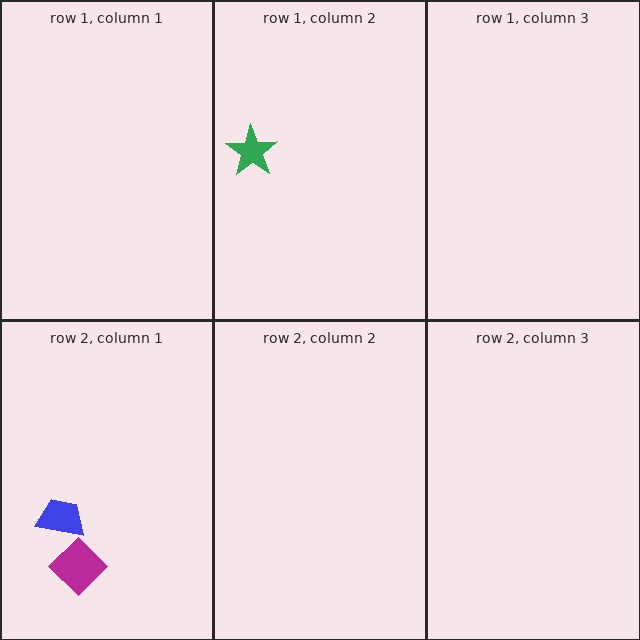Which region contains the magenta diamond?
The row 2, column 1 region.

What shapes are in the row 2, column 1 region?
The blue trapezoid, the magenta diamond.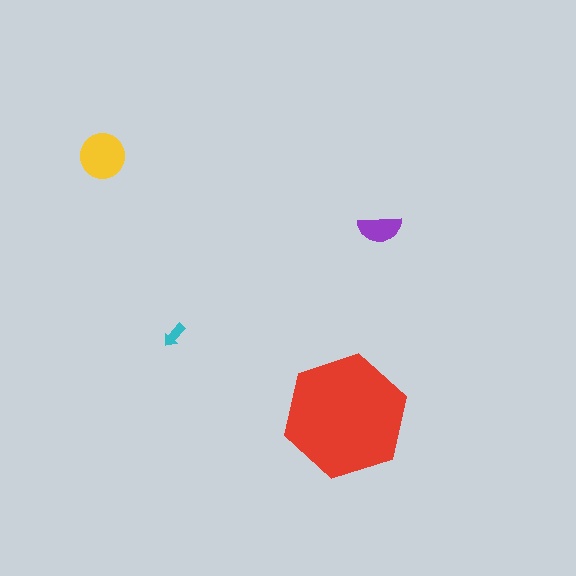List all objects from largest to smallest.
The red hexagon, the yellow circle, the purple semicircle, the cyan arrow.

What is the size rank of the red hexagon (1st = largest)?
1st.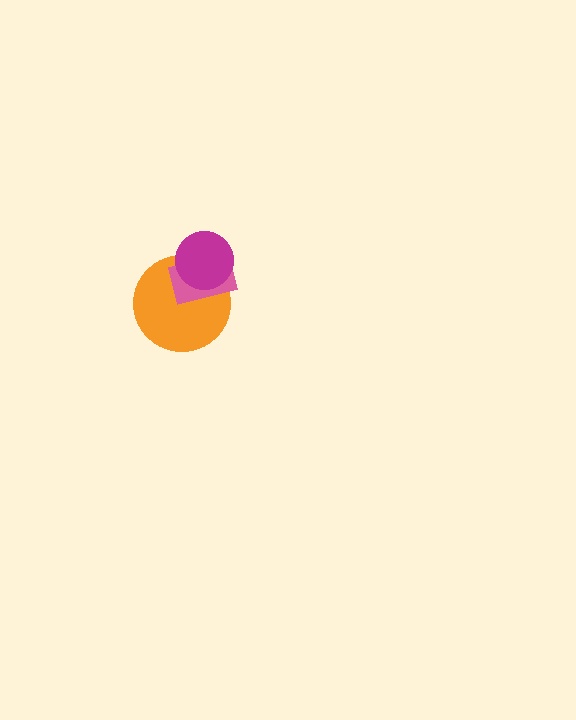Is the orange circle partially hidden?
Yes, it is partially covered by another shape.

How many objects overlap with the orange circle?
2 objects overlap with the orange circle.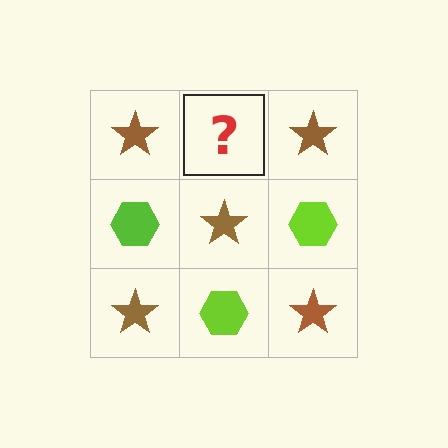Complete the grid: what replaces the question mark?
The question mark should be replaced with a lime hexagon.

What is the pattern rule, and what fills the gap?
The rule is that it alternates brown star and lime hexagon in a checkerboard pattern. The gap should be filled with a lime hexagon.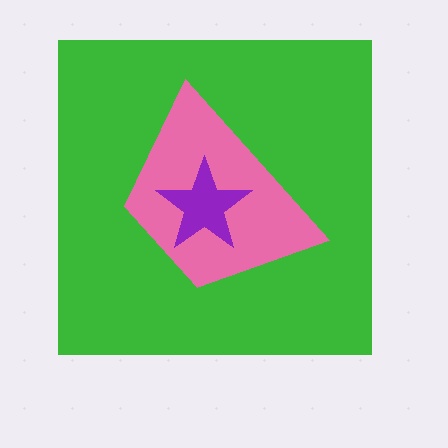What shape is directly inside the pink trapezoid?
The purple star.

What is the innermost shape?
The purple star.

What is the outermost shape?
The green square.